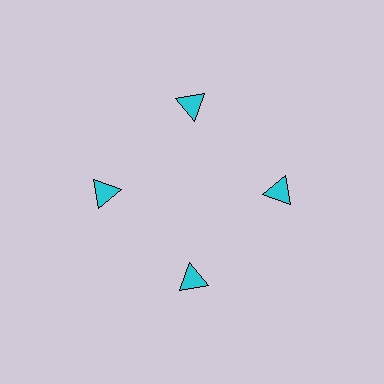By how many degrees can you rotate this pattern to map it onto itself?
The pattern maps onto itself every 90 degrees of rotation.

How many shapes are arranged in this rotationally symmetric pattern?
There are 4 shapes, arranged in 4 groups of 1.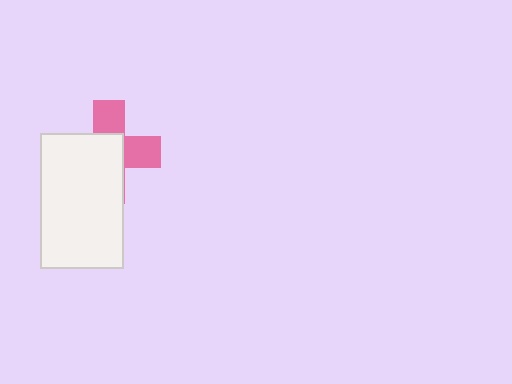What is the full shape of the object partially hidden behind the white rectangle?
The partially hidden object is a pink cross.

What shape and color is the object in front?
The object in front is a white rectangle.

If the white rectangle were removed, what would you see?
You would see the complete pink cross.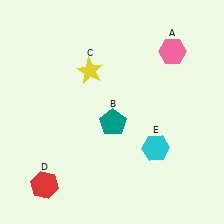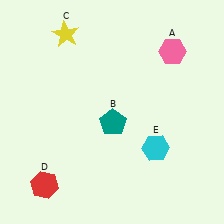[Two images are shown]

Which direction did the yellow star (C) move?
The yellow star (C) moved up.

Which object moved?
The yellow star (C) moved up.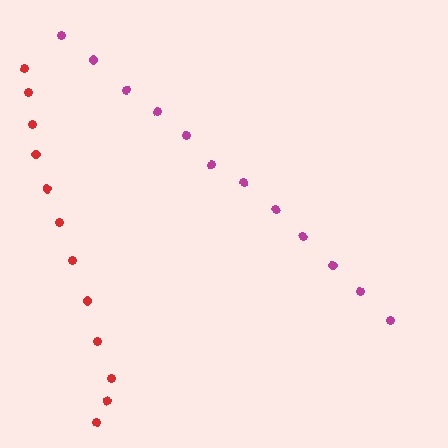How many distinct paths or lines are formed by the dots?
There are 2 distinct paths.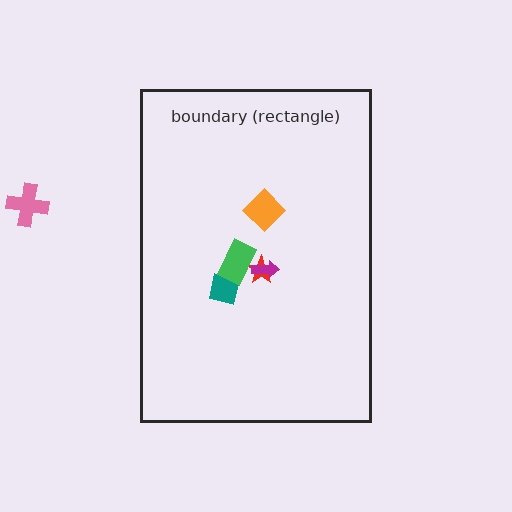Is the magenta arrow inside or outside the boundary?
Inside.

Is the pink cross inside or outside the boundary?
Outside.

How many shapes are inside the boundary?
5 inside, 1 outside.